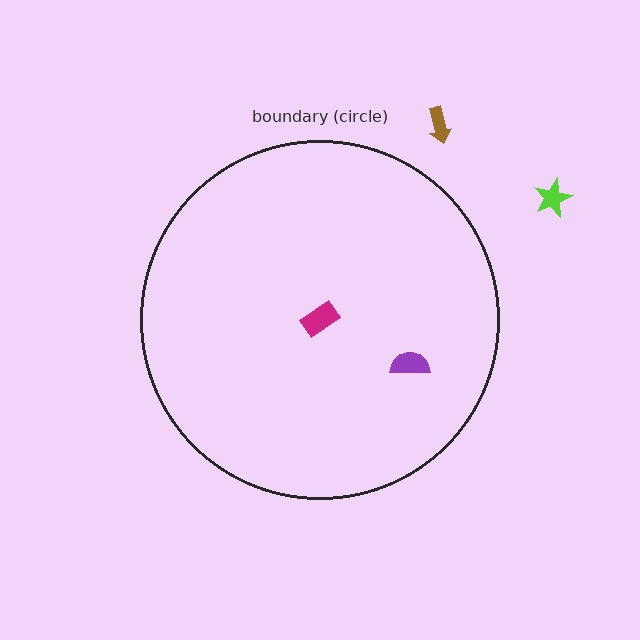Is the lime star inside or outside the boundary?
Outside.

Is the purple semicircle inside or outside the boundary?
Inside.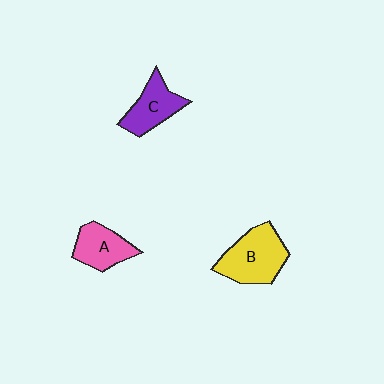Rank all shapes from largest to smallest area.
From largest to smallest: B (yellow), C (purple), A (pink).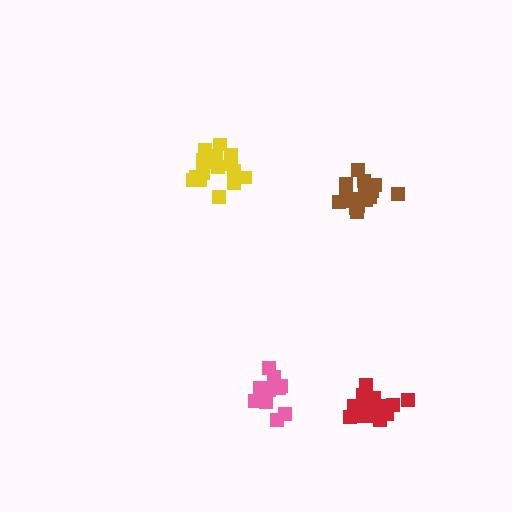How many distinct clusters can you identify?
There are 4 distinct clusters.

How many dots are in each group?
Group 1: 17 dots, Group 2: 11 dots, Group 3: 17 dots, Group 4: 14 dots (59 total).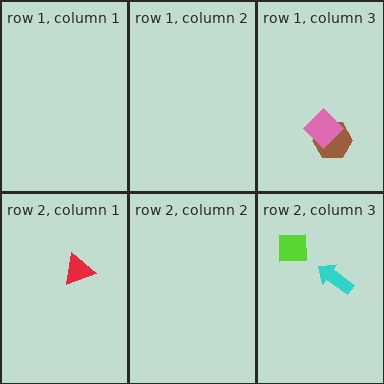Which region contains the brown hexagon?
The row 1, column 3 region.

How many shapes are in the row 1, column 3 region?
2.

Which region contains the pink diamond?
The row 1, column 3 region.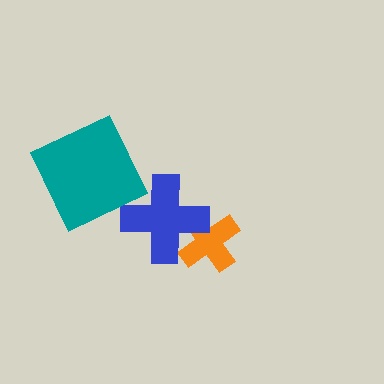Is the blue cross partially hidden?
No, no other shape covers it.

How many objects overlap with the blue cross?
1 object overlaps with the blue cross.